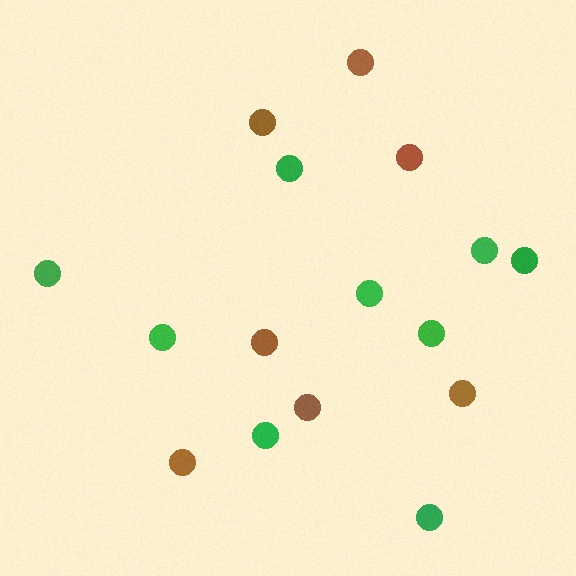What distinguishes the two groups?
There are 2 groups: one group of brown circles (7) and one group of green circles (9).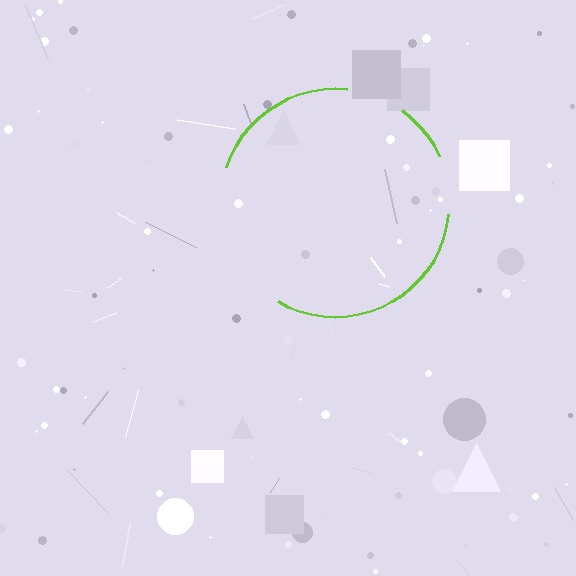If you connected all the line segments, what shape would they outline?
They would outline a circle.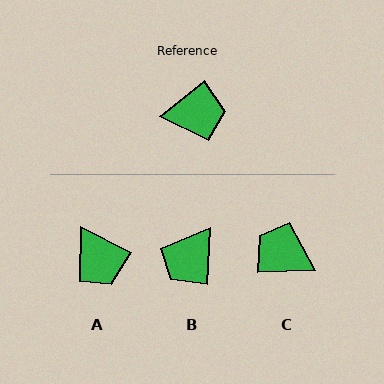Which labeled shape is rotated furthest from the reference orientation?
C, about 143 degrees away.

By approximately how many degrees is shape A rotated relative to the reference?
Approximately 66 degrees clockwise.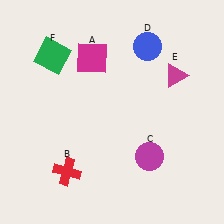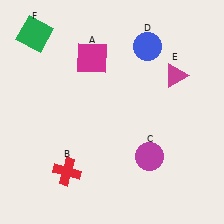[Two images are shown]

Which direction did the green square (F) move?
The green square (F) moved up.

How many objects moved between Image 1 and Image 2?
1 object moved between the two images.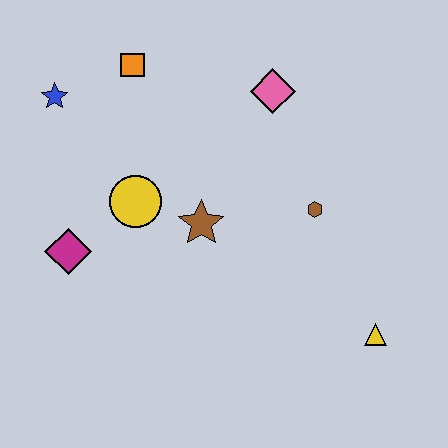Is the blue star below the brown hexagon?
No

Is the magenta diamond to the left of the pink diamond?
Yes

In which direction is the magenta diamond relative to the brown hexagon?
The magenta diamond is to the left of the brown hexagon.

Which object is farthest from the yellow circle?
The yellow triangle is farthest from the yellow circle.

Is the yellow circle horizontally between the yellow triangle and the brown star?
No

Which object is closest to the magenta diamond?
The yellow circle is closest to the magenta diamond.